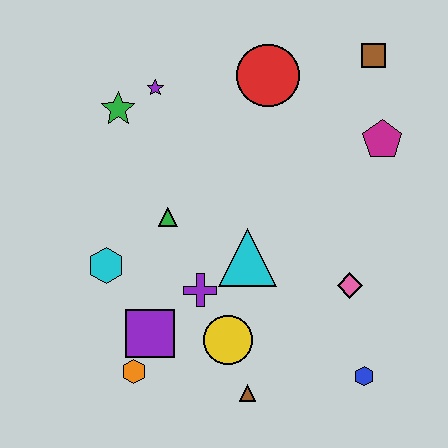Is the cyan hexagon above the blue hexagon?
Yes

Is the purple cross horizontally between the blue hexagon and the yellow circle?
No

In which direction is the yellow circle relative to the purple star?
The yellow circle is below the purple star.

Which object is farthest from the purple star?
The blue hexagon is farthest from the purple star.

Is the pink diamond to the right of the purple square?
Yes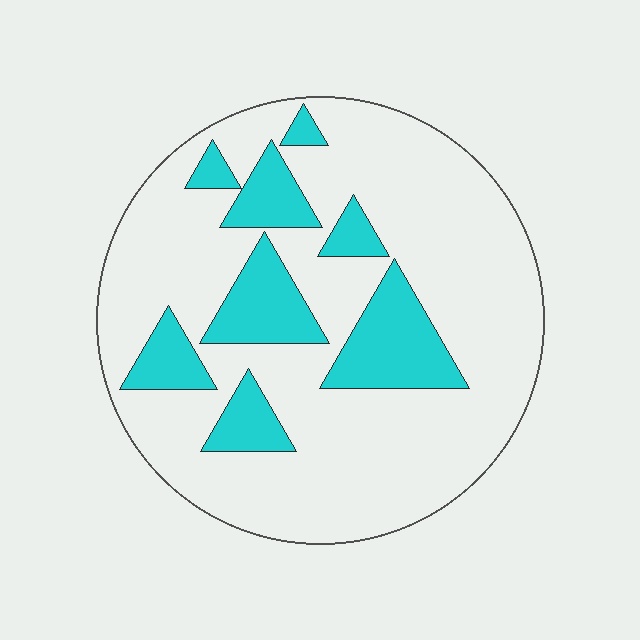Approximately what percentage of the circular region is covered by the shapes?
Approximately 20%.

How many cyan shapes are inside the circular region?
8.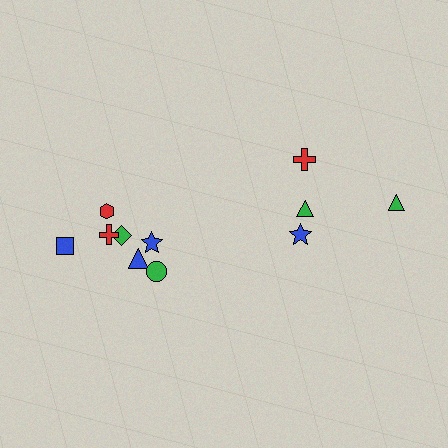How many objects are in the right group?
There are 4 objects.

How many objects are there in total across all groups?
There are 11 objects.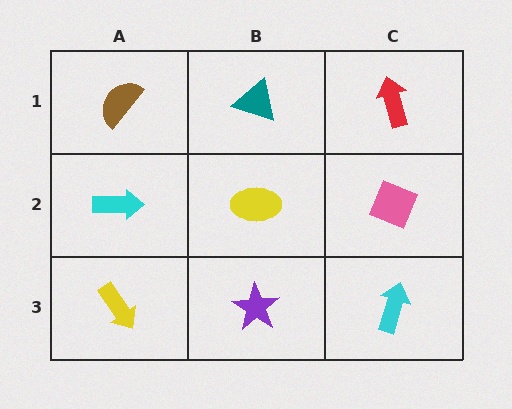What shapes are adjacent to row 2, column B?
A teal triangle (row 1, column B), a purple star (row 3, column B), a cyan arrow (row 2, column A), a pink diamond (row 2, column C).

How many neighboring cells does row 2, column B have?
4.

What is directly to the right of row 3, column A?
A purple star.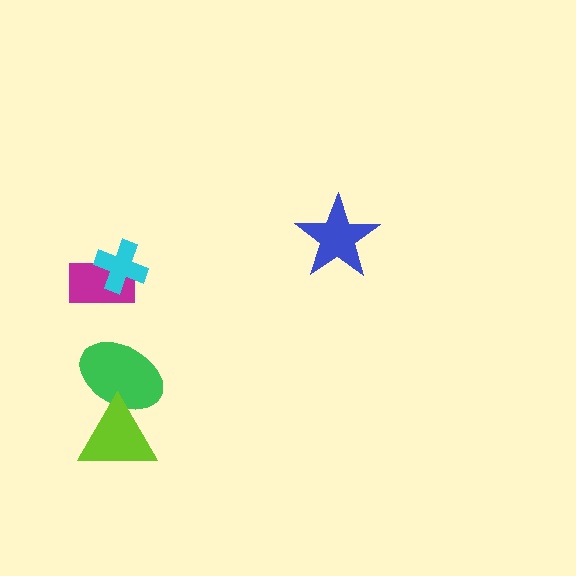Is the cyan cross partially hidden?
No, no other shape covers it.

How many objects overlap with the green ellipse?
1 object overlaps with the green ellipse.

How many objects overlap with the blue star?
0 objects overlap with the blue star.